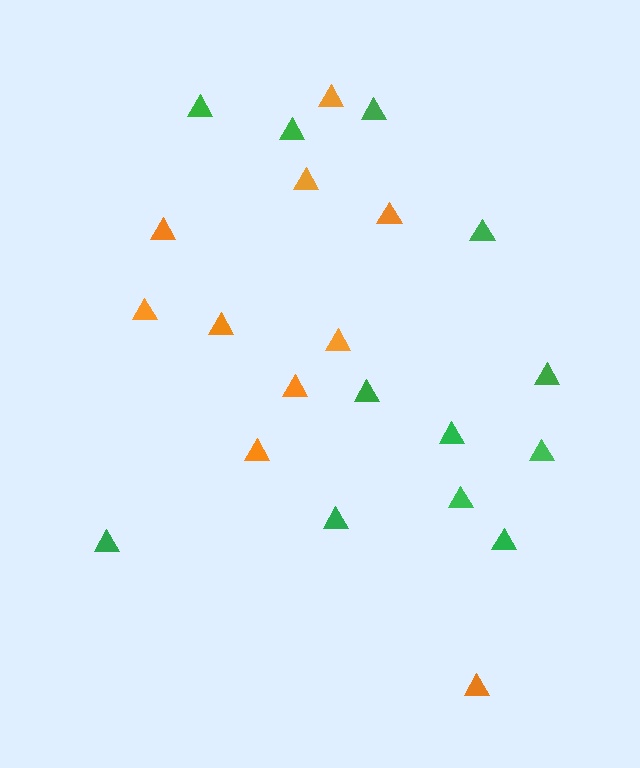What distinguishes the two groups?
There are 2 groups: one group of orange triangles (10) and one group of green triangles (12).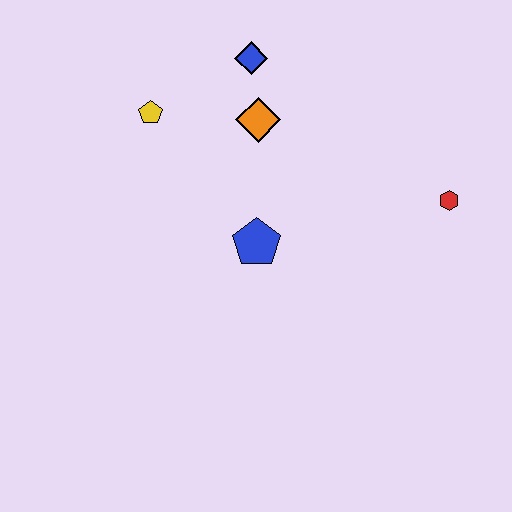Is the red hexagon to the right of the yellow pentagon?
Yes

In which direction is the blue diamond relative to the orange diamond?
The blue diamond is above the orange diamond.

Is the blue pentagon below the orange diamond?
Yes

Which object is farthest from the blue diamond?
The red hexagon is farthest from the blue diamond.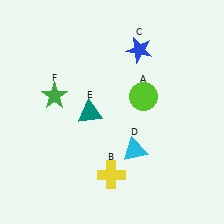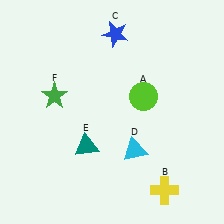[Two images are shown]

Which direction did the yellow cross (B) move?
The yellow cross (B) moved right.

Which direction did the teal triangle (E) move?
The teal triangle (E) moved down.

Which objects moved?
The objects that moved are: the yellow cross (B), the blue star (C), the teal triangle (E).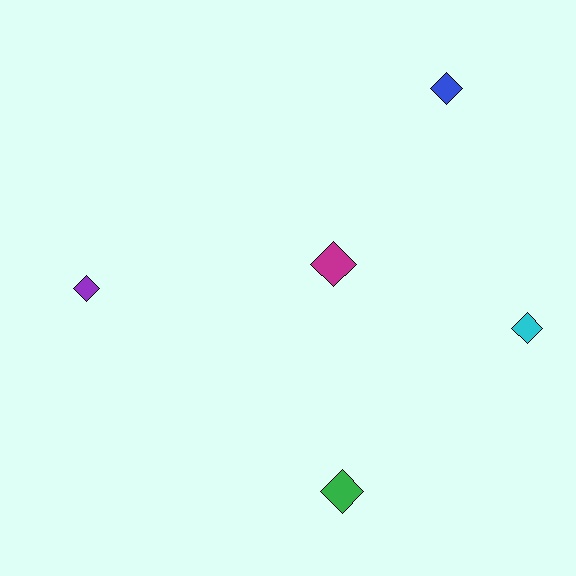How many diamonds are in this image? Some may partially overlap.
There are 5 diamonds.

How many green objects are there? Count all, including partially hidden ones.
There is 1 green object.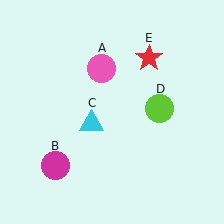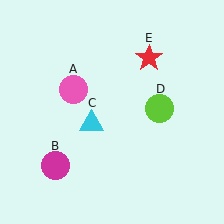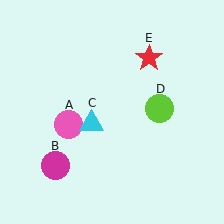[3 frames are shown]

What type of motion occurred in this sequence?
The pink circle (object A) rotated counterclockwise around the center of the scene.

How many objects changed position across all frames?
1 object changed position: pink circle (object A).